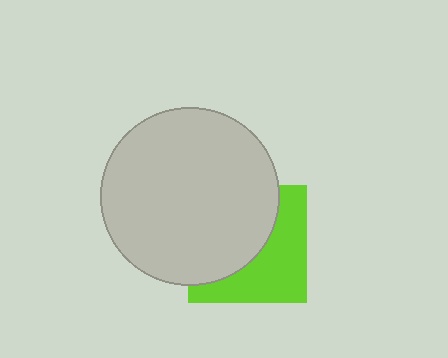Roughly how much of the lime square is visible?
About half of it is visible (roughly 47%).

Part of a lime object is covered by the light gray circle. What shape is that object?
It is a square.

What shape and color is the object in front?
The object in front is a light gray circle.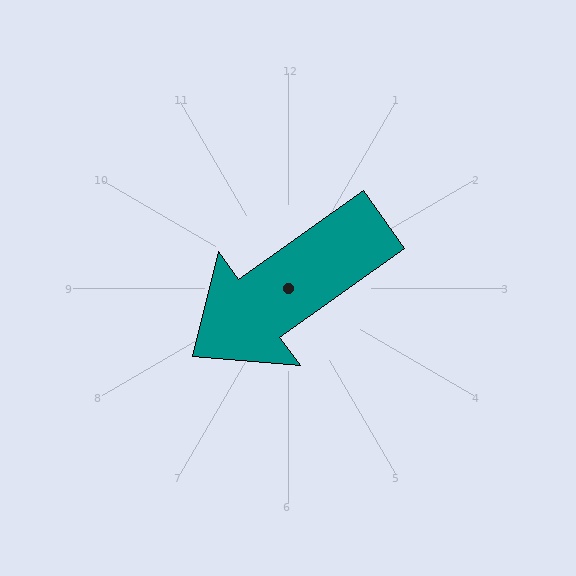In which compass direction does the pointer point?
Southwest.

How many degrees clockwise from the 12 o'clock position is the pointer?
Approximately 234 degrees.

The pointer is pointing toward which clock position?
Roughly 8 o'clock.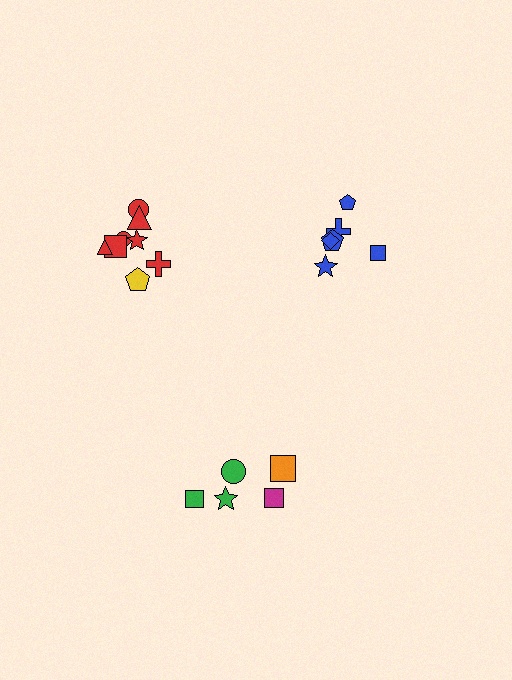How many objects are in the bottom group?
There are 6 objects.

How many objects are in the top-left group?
There are 8 objects.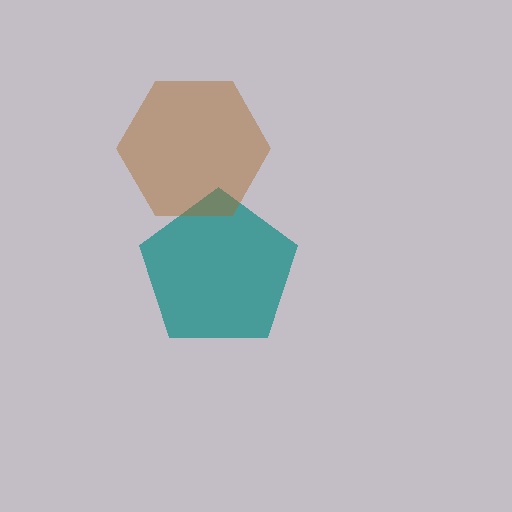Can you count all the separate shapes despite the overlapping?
Yes, there are 2 separate shapes.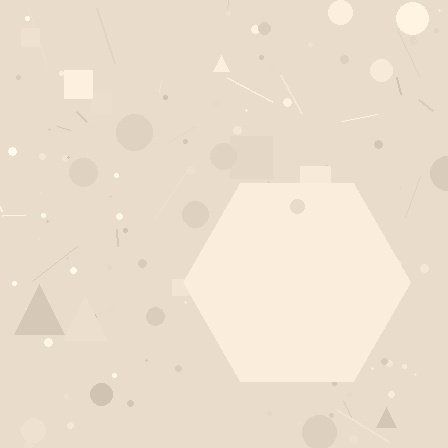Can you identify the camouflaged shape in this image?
The camouflaged shape is a hexagon.